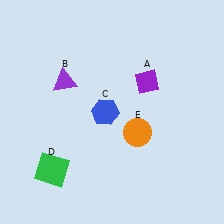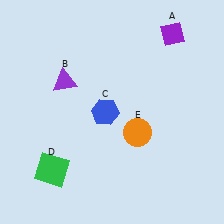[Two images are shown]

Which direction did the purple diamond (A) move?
The purple diamond (A) moved up.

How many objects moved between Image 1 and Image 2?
1 object moved between the two images.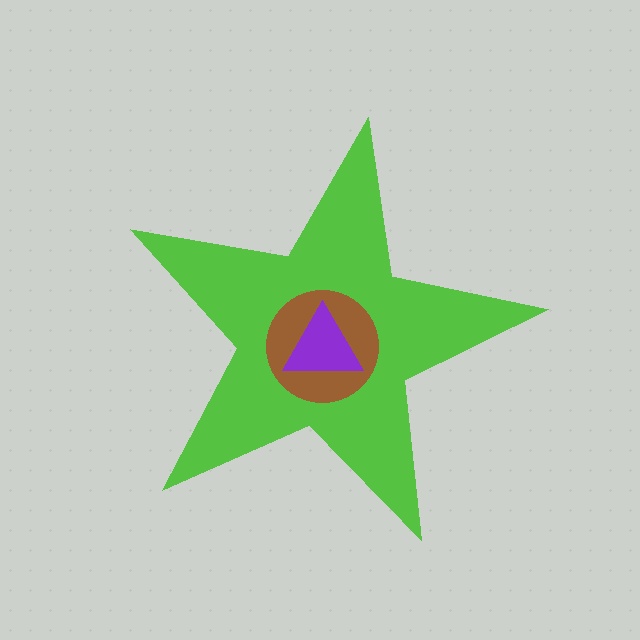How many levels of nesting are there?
3.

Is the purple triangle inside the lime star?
Yes.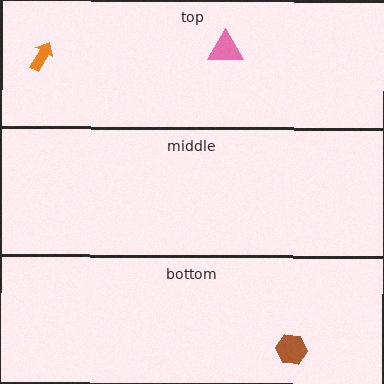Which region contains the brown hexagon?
The bottom region.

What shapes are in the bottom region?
The brown hexagon.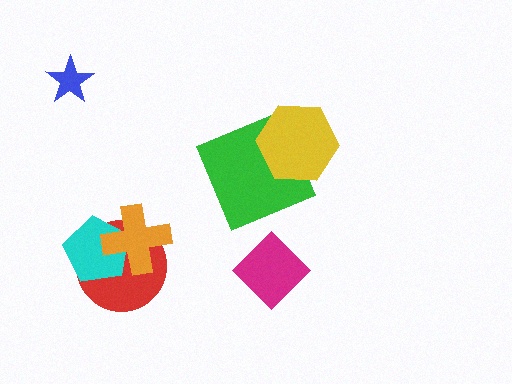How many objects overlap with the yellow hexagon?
1 object overlaps with the yellow hexagon.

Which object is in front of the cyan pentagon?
The orange cross is in front of the cyan pentagon.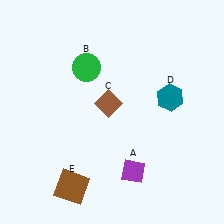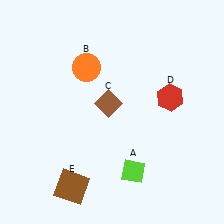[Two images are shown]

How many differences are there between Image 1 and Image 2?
There are 3 differences between the two images.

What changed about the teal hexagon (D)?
In Image 1, D is teal. In Image 2, it changed to red.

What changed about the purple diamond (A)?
In Image 1, A is purple. In Image 2, it changed to lime.